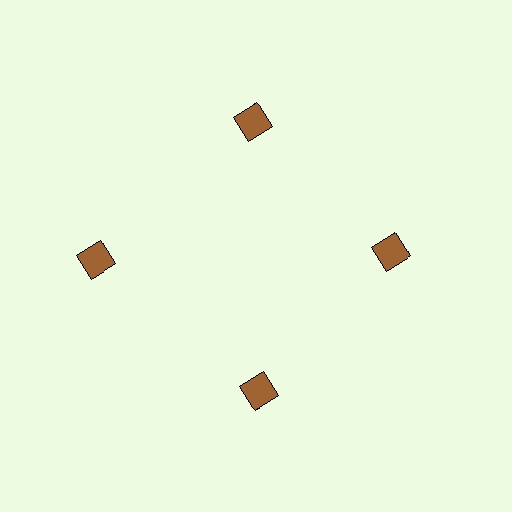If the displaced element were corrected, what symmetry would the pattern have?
It would have 4-fold rotational symmetry — the pattern would map onto itself every 90 degrees.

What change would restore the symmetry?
The symmetry would be restored by moving it inward, back onto the ring so that all 4 squares sit at equal angles and equal distance from the center.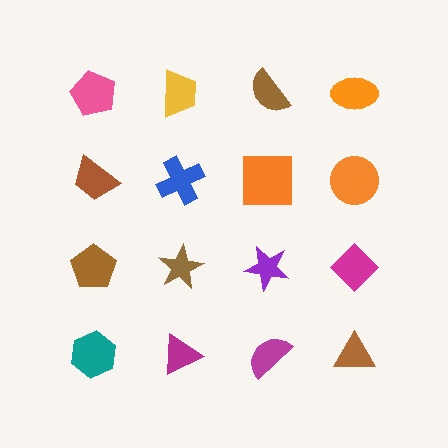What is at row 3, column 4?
A magenta diamond.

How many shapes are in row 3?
4 shapes.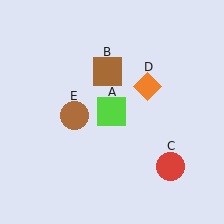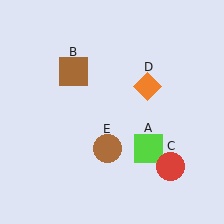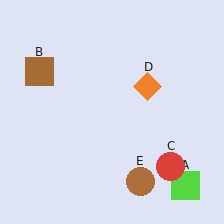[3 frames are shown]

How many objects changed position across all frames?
3 objects changed position: lime square (object A), brown square (object B), brown circle (object E).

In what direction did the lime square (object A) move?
The lime square (object A) moved down and to the right.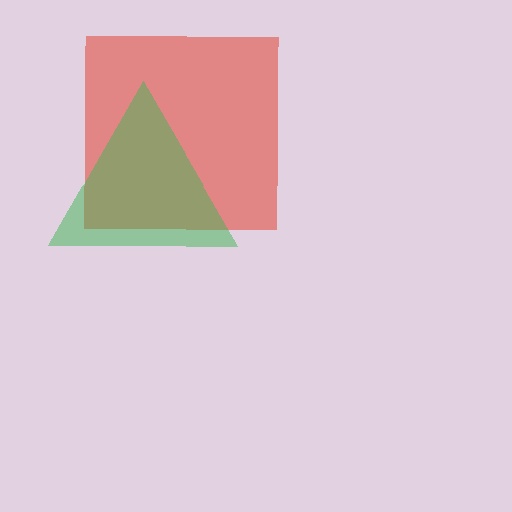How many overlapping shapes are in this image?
There are 2 overlapping shapes in the image.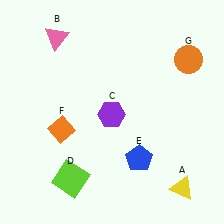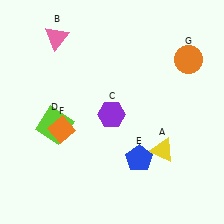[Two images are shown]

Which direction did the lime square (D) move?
The lime square (D) moved up.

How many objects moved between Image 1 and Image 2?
2 objects moved between the two images.